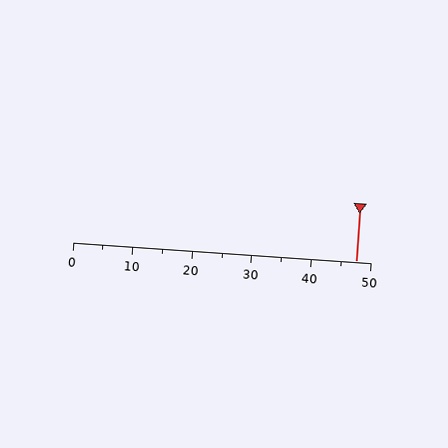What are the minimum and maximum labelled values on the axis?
The axis runs from 0 to 50.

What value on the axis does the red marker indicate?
The marker indicates approximately 47.5.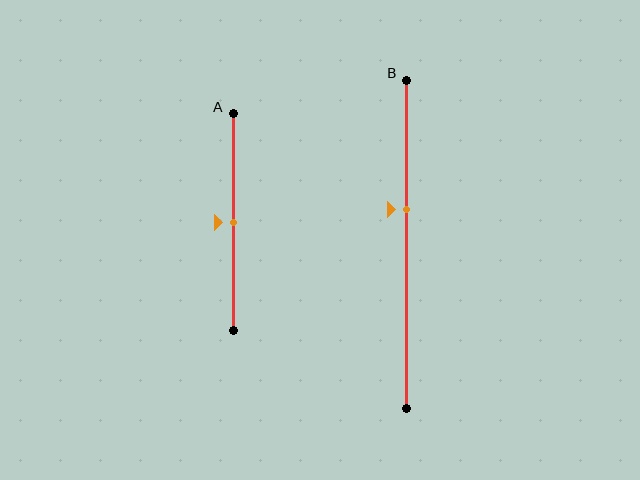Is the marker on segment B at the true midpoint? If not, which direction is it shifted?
No, the marker on segment B is shifted upward by about 11% of the segment length.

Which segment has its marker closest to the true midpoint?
Segment A has its marker closest to the true midpoint.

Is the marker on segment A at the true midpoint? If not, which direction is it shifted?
Yes, the marker on segment A is at the true midpoint.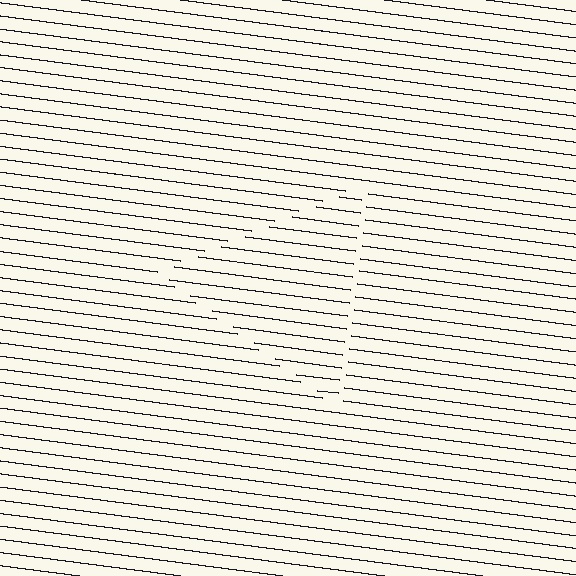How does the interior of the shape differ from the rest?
The interior of the shape contains the same grating, shifted by half a period — the contour is defined by the phase discontinuity where line-ends from the inner and outer gratings abut.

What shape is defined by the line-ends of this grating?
An illusory triangle. The interior of the shape contains the same grating, shifted by half a period — the contour is defined by the phase discontinuity where line-ends from the inner and outer gratings abut.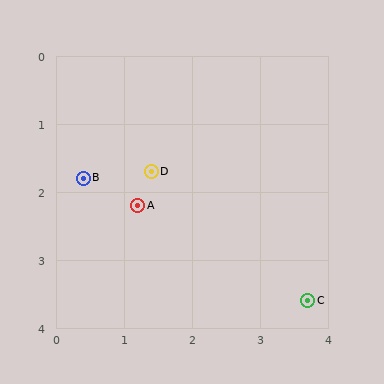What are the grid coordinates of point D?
Point D is at approximately (1.4, 1.7).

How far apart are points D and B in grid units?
Points D and B are about 1.0 grid units apart.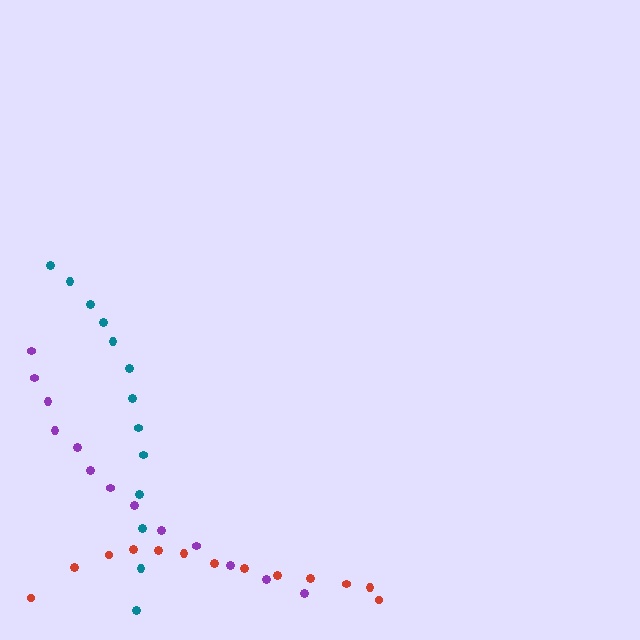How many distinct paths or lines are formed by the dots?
There are 3 distinct paths.